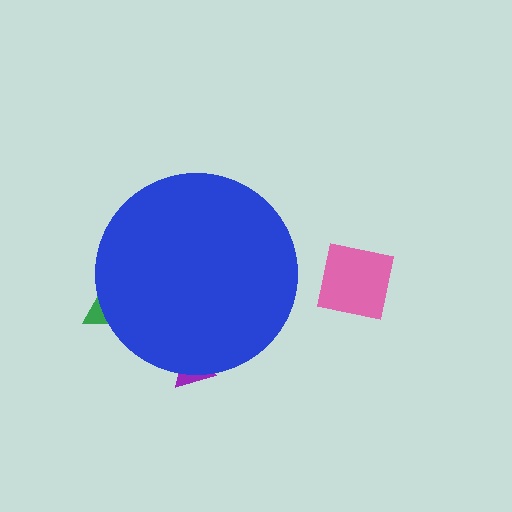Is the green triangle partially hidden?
Yes, the green triangle is partially hidden behind the blue circle.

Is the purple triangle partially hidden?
Yes, the purple triangle is partially hidden behind the blue circle.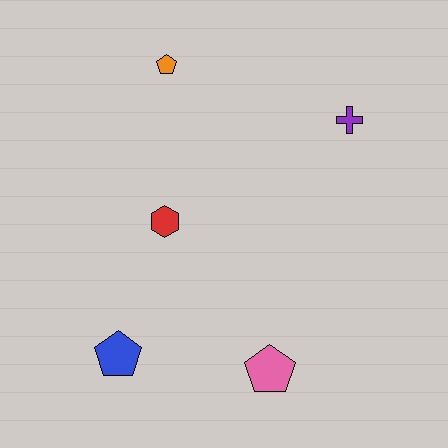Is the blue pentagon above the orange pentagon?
No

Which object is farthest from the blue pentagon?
The purple cross is farthest from the blue pentagon.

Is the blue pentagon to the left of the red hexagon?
Yes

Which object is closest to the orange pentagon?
The red hexagon is closest to the orange pentagon.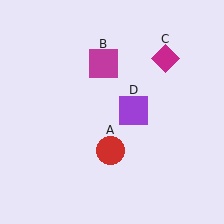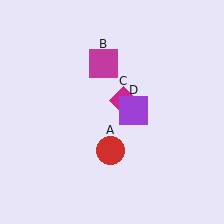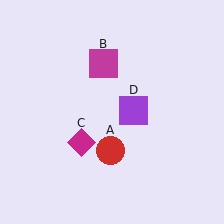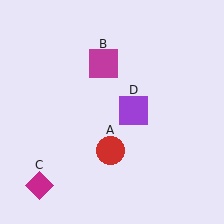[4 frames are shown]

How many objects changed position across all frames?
1 object changed position: magenta diamond (object C).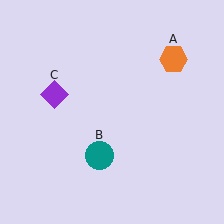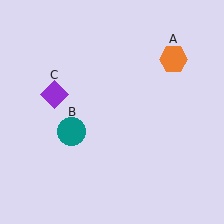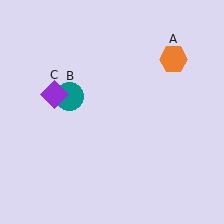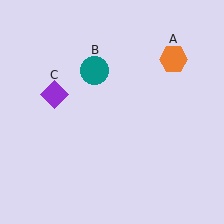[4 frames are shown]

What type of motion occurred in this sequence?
The teal circle (object B) rotated clockwise around the center of the scene.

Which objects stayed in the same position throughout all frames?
Orange hexagon (object A) and purple diamond (object C) remained stationary.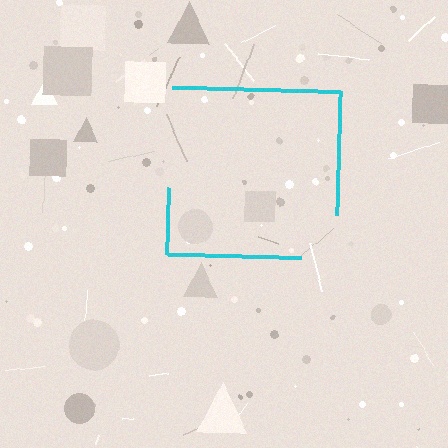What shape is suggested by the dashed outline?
The dashed outline suggests a square.